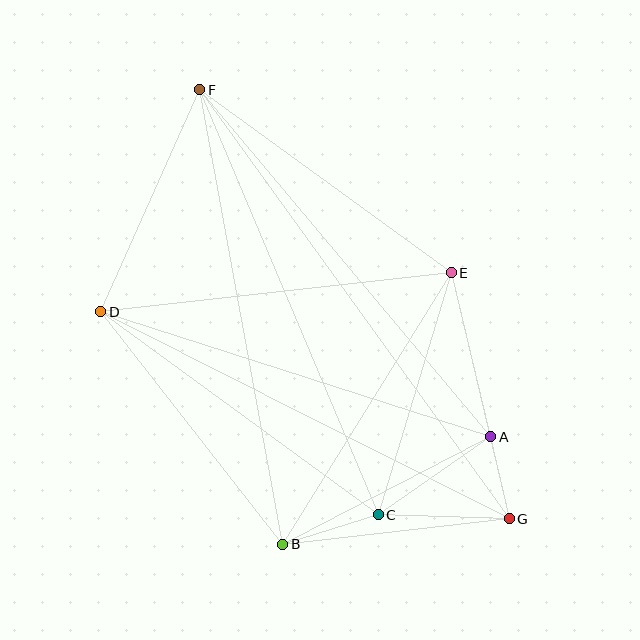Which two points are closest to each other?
Points A and G are closest to each other.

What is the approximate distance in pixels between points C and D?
The distance between C and D is approximately 344 pixels.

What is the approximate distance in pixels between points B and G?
The distance between B and G is approximately 228 pixels.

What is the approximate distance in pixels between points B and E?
The distance between B and E is approximately 319 pixels.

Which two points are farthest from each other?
Points F and G are farthest from each other.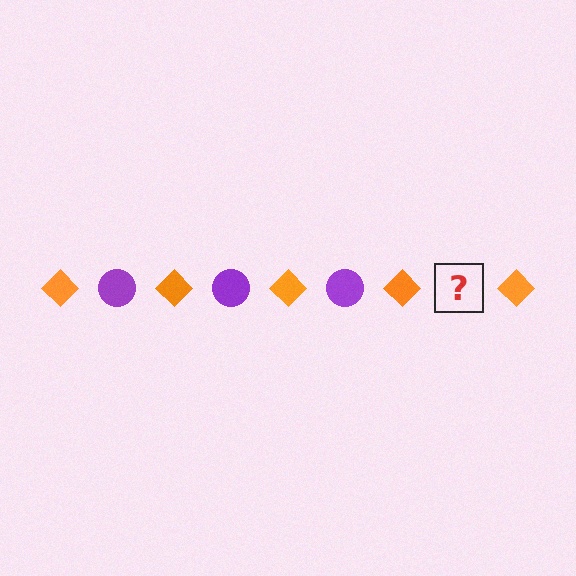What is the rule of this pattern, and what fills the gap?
The rule is that the pattern alternates between orange diamond and purple circle. The gap should be filled with a purple circle.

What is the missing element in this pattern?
The missing element is a purple circle.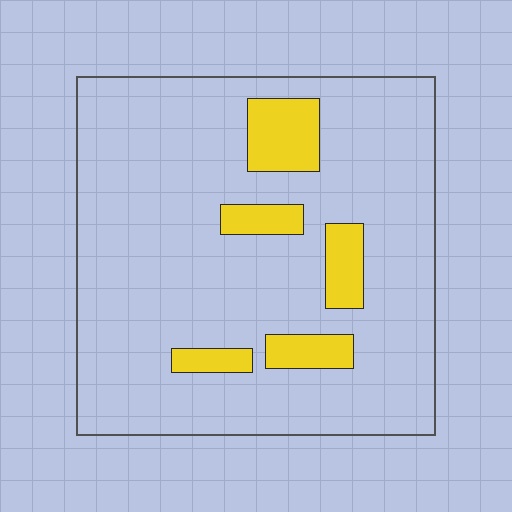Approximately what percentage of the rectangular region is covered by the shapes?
Approximately 15%.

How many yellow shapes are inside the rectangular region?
5.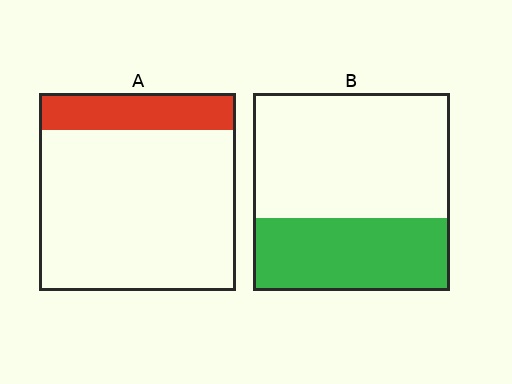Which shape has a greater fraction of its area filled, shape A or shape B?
Shape B.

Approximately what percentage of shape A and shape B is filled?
A is approximately 20% and B is approximately 35%.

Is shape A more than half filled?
No.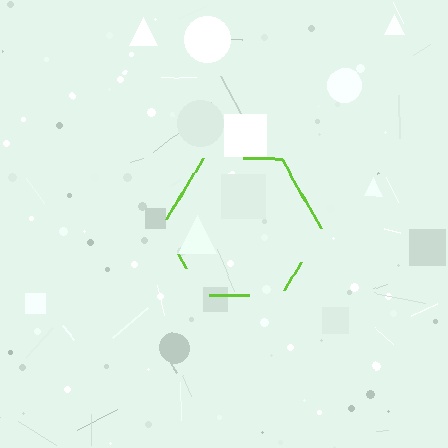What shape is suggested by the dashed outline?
The dashed outline suggests a hexagon.